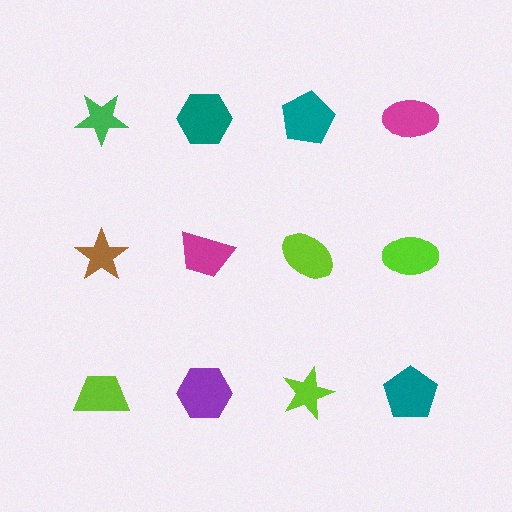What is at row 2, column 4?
A lime ellipse.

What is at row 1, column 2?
A teal hexagon.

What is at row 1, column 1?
A green star.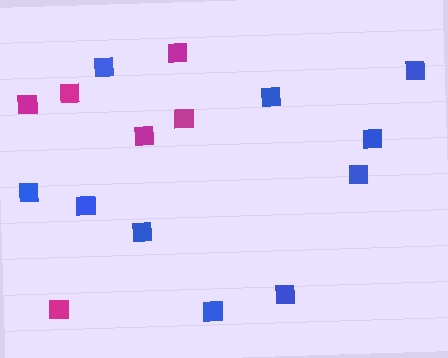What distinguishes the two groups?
There are 2 groups: one group of magenta squares (6) and one group of blue squares (10).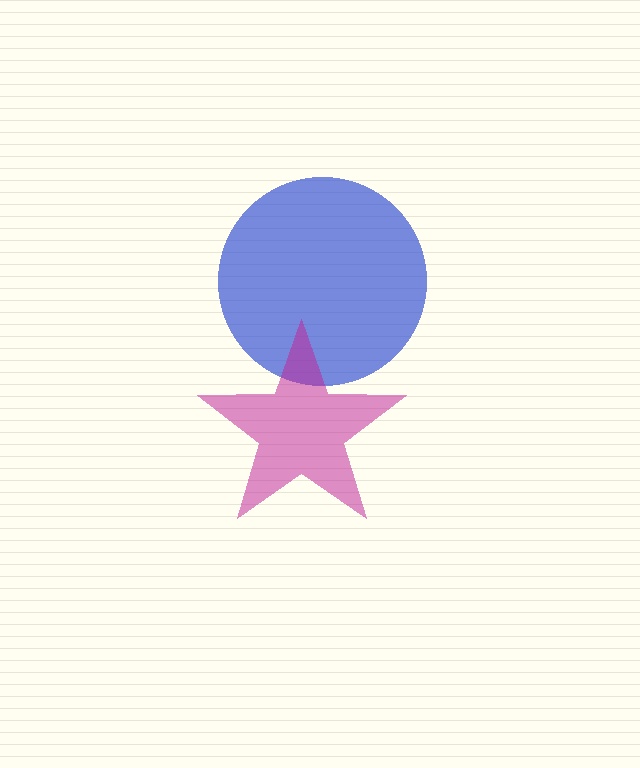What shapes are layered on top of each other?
The layered shapes are: a blue circle, a magenta star.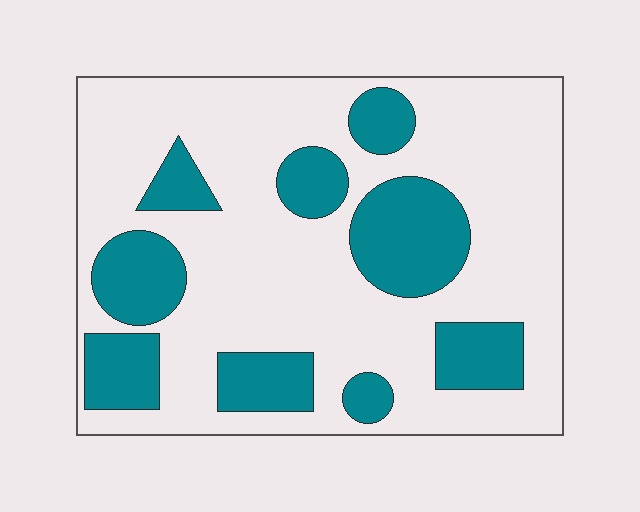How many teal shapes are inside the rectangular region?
9.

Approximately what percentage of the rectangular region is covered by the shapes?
Approximately 30%.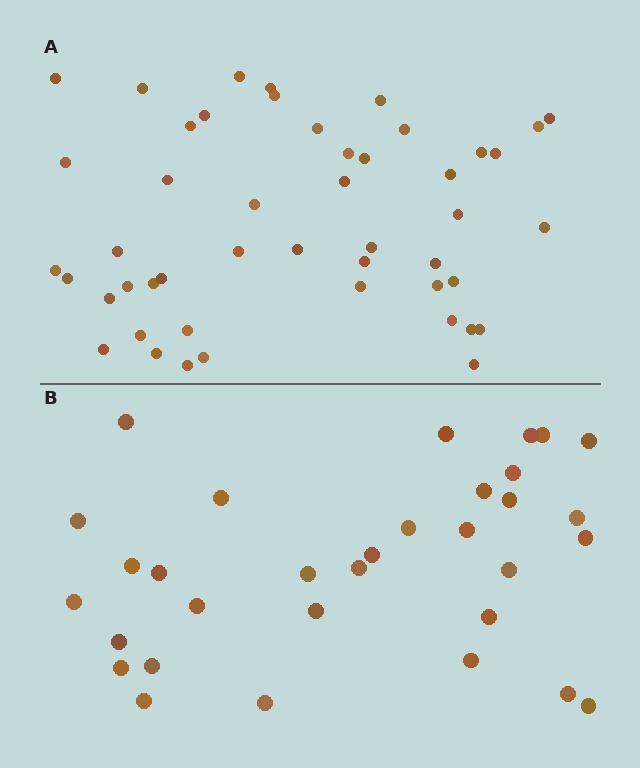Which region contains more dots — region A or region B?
Region A (the top region) has more dots.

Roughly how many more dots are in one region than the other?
Region A has approximately 15 more dots than region B.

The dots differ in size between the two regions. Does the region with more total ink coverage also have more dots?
No. Region B has more total ink coverage because its dots are larger, but region A actually contains more individual dots. Total area can be misleading — the number of items is what matters here.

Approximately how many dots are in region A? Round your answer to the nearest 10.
About 50 dots. (The exact count is 48, which rounds to 50.)